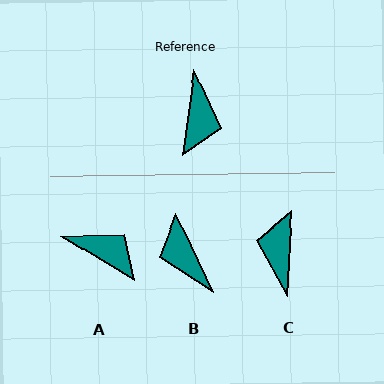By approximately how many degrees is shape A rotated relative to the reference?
Approximately 67 degrees counter-clockwise.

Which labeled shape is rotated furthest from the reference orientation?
C, about 175 degrees away.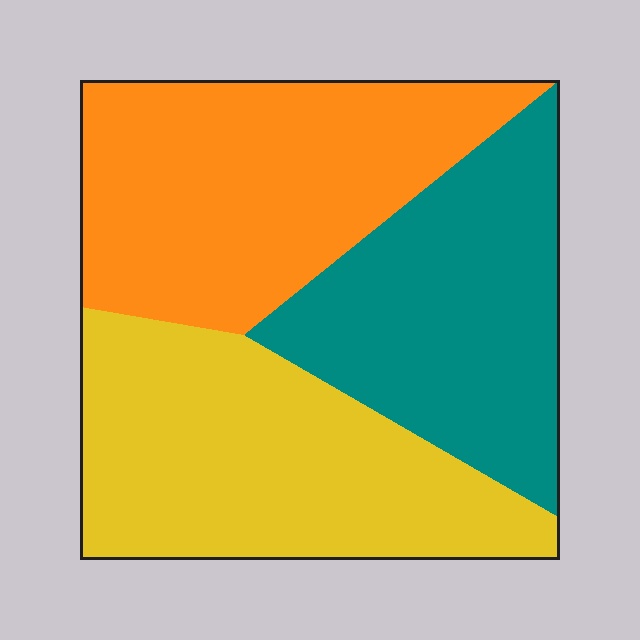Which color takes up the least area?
Teal, at roughly 30%.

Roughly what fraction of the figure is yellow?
Yellow takes up about one third (1/3) of the figure.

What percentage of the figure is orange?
Orange covers about 35% of the figure.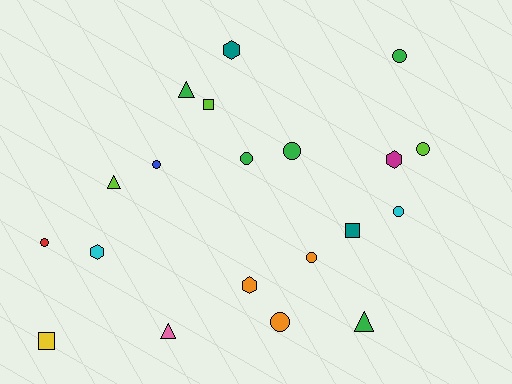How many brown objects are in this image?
There are no brown objects.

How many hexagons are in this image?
There are 4 hexagons.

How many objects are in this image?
There are 20 objects.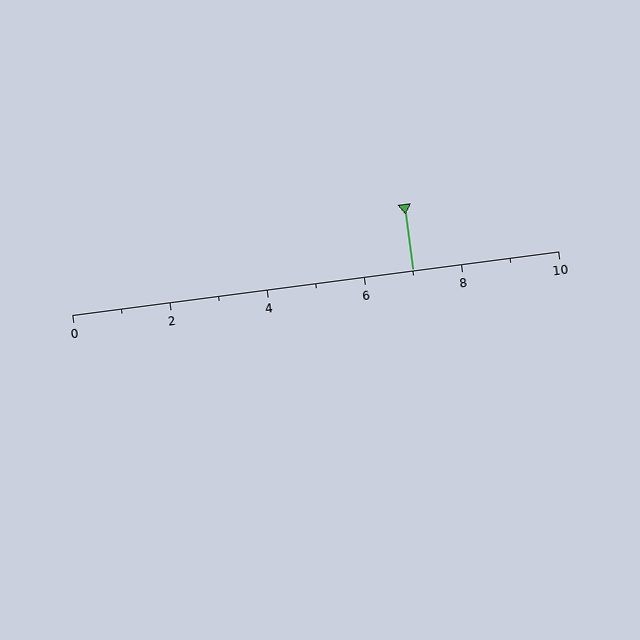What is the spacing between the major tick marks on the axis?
The major ticks are spaced 2 apart.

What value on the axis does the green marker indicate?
The marker indicates approximately 7.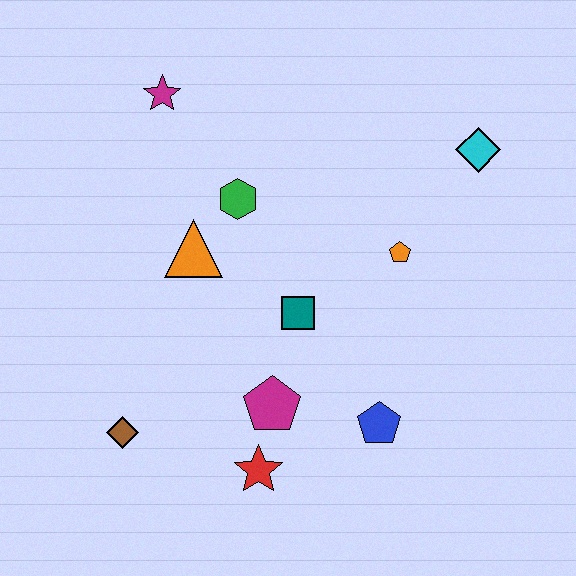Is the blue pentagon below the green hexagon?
Yes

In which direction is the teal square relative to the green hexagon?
The teal square is below the green hexagon.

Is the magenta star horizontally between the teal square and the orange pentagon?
No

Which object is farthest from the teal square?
The magenta star is farthest from the teal square.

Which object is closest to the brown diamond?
The red star is closest to the brown diamond.